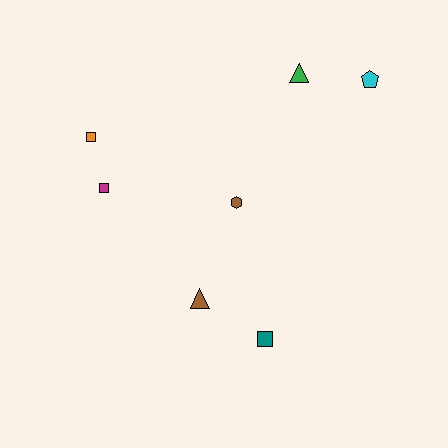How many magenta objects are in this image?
There is 1 magenta object.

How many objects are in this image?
There are 7 objects.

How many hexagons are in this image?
There is 1 hexagon.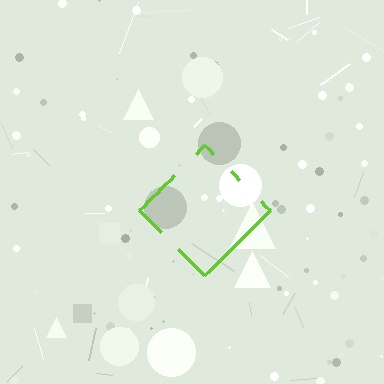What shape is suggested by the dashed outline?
The dashed outline suggests a diamond.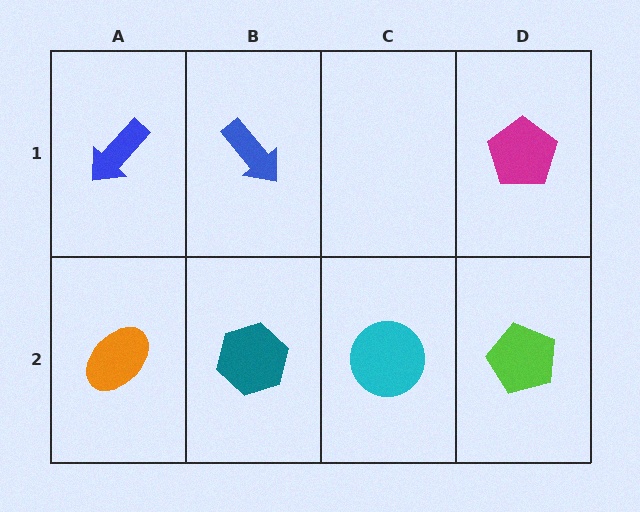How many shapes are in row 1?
3 shapes.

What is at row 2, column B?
A teal hexagon.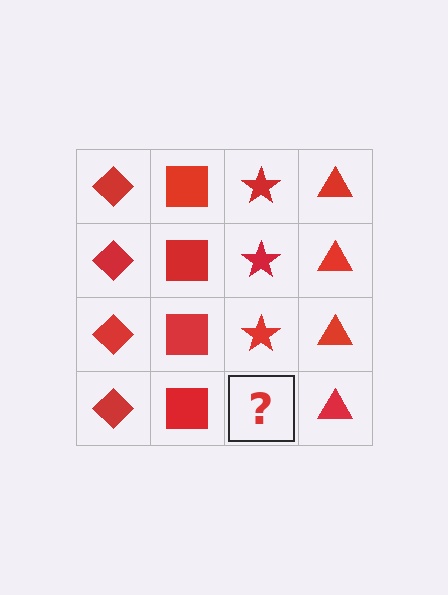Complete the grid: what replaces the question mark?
The question mark should be replaced with a red star.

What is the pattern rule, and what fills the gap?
The rule is that each column has a consistent shape. The gap should be filled with a red star.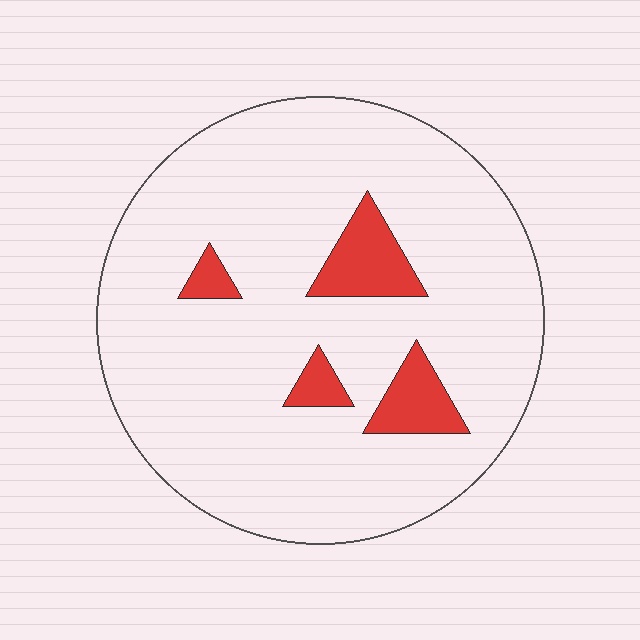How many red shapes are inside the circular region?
4.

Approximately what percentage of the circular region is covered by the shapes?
Approximately 10%.